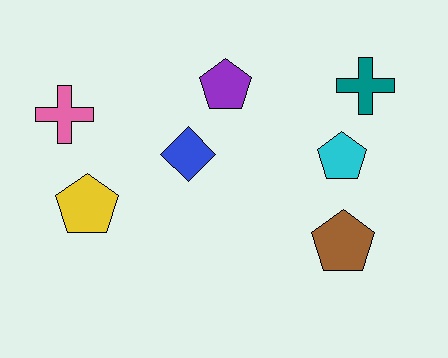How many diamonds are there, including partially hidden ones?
There is 1 diamond.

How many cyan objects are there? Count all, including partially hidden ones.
There is 1 cyan object.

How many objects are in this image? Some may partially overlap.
There are 7 objects.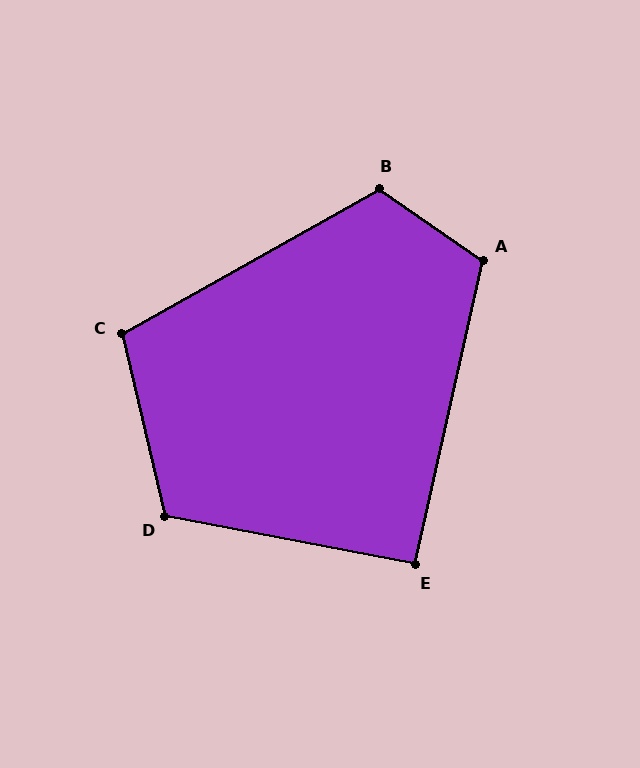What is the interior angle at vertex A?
Approximately 112 degrees (obtuse).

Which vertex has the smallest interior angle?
E, at approximately 92 degrees.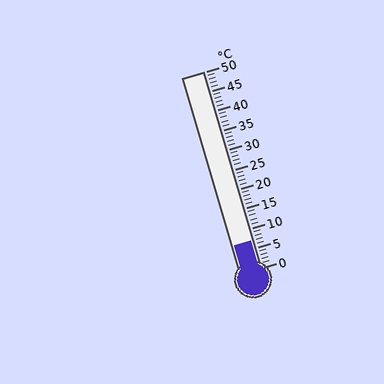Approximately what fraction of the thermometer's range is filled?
The thermometer is filled to approximately 15% of its range.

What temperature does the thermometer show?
The thermometer shows approximately 7°C.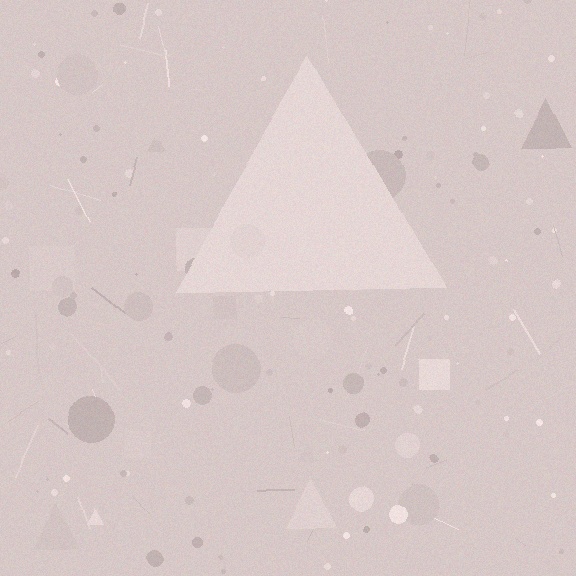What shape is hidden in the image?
A triangle is hidden in the image.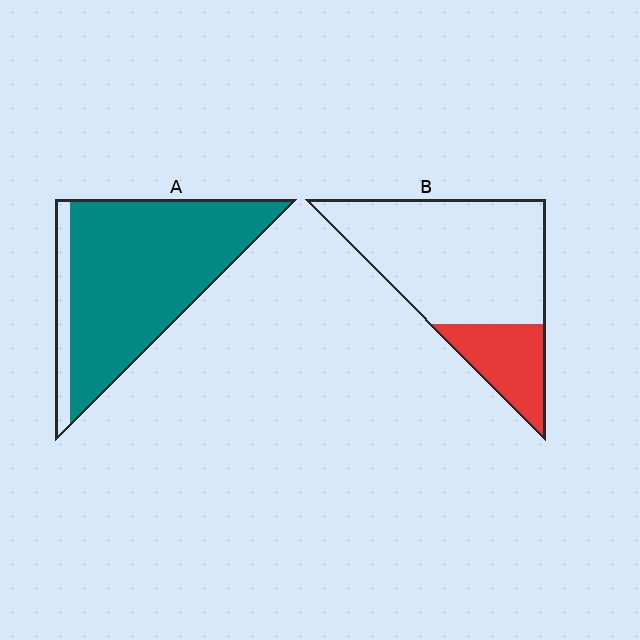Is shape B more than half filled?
No.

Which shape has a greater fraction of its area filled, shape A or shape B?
Shape A.